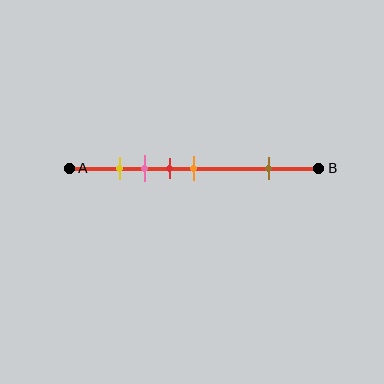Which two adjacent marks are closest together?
The yellow and pink marks are the closest adjacent pair.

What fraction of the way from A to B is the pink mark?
The pink mark is approximately 30% (0.3) of the way from A to B.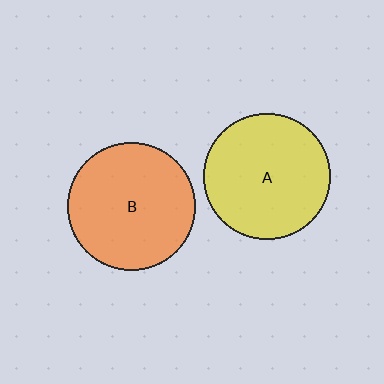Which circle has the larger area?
Circle B (orange).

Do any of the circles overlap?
No, none of the circles overlap.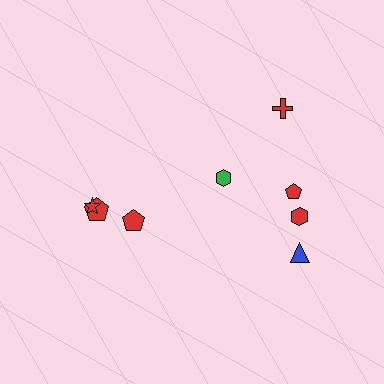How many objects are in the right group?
There are 5 objects.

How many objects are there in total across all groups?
There are 8 objects.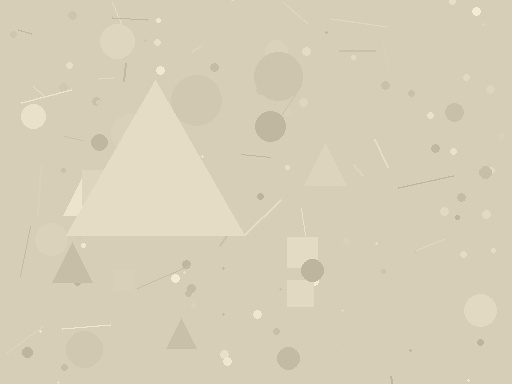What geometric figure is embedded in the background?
A triangle is embedded in the background.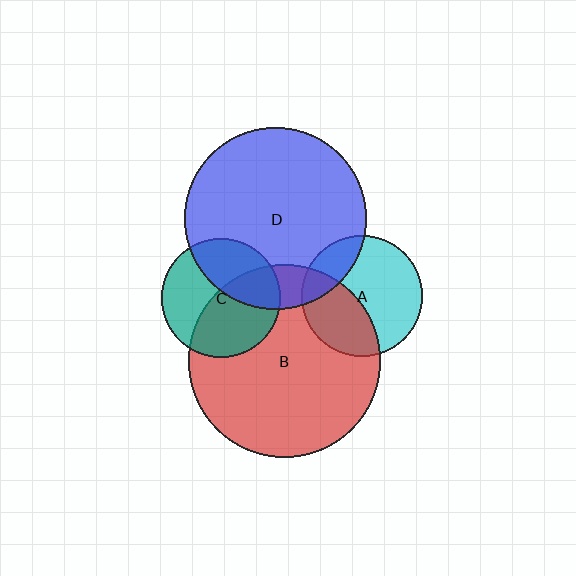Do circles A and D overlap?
Yes.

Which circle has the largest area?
Circle B (red).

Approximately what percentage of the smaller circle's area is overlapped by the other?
Approximately 20%.